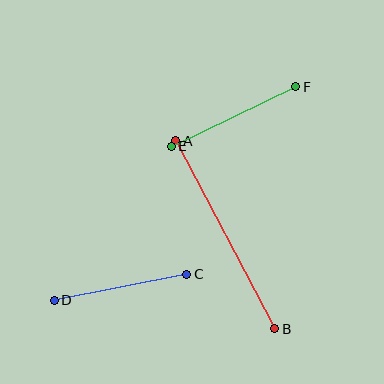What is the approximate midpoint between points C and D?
The midpoint is at approximately (121, 287) pixels.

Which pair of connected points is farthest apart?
Points A and B are farthest apart.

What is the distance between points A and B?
The distance is approximately 213 pixels.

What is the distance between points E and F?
The distance is approximately 138 pixels.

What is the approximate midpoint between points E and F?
The midpoint is at approximately (234, 117) pixels.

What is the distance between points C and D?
The distance is approximately 135 pixels.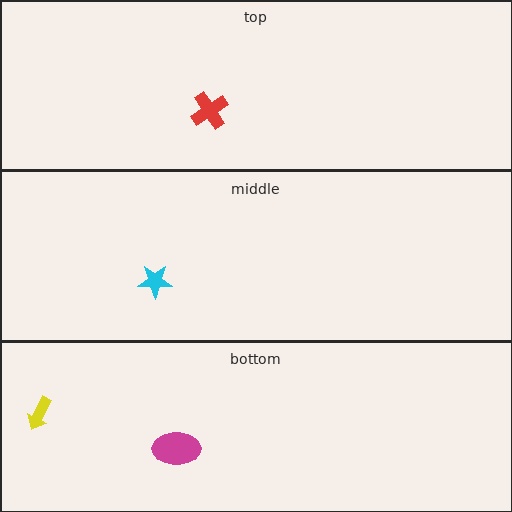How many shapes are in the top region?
1.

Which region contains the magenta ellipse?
The bottom region.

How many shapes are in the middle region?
1.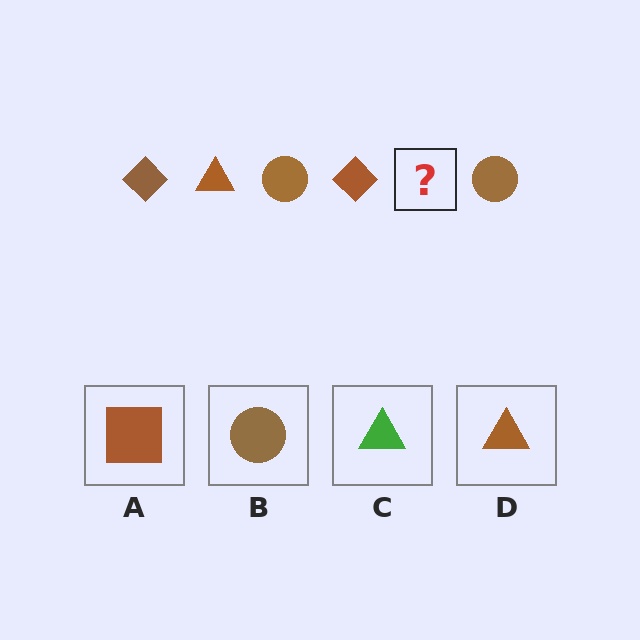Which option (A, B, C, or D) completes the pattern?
D.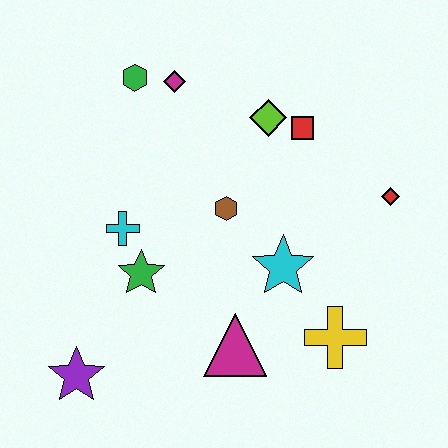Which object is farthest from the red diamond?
The purple star is farthest from the red diamond.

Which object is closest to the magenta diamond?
The green hexagon is closest to the magenta diamond.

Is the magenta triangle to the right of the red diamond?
No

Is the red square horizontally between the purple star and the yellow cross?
Yes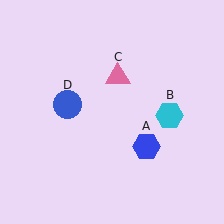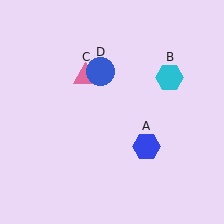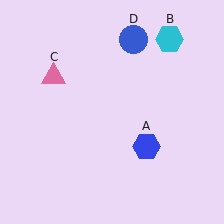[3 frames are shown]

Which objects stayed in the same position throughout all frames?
Blue hexagon (object A) remained stationary.